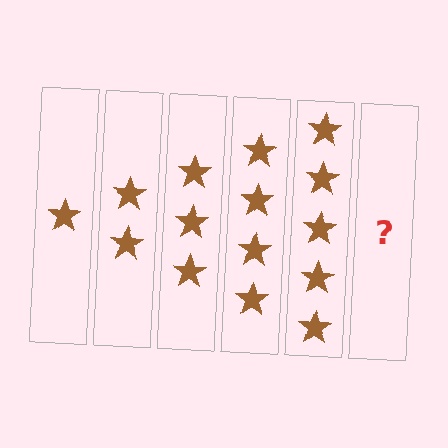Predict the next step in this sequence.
The next step is 6 stars.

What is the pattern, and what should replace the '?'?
The pattern is that each step adds one more star. The '?' should be 6 stars.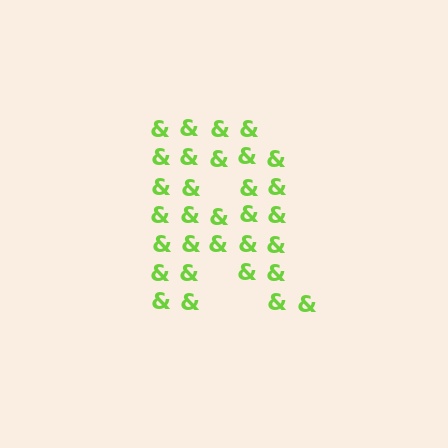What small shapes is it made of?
It is made of small ampersands.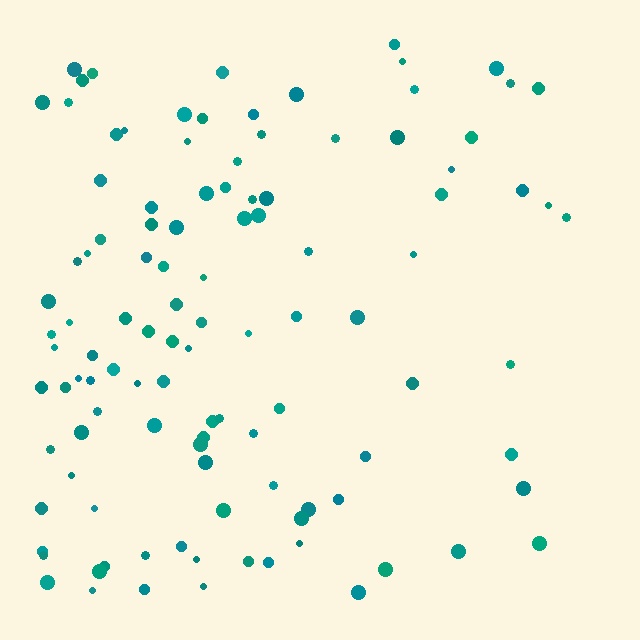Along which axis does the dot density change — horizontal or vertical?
Horizontal.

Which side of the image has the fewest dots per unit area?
The right.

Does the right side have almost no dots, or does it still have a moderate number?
Still a moderate number, just noticeably fewer than the left.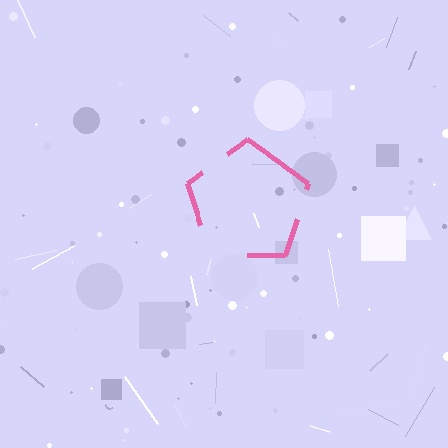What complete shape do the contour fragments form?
The contour fragments form a pentagon.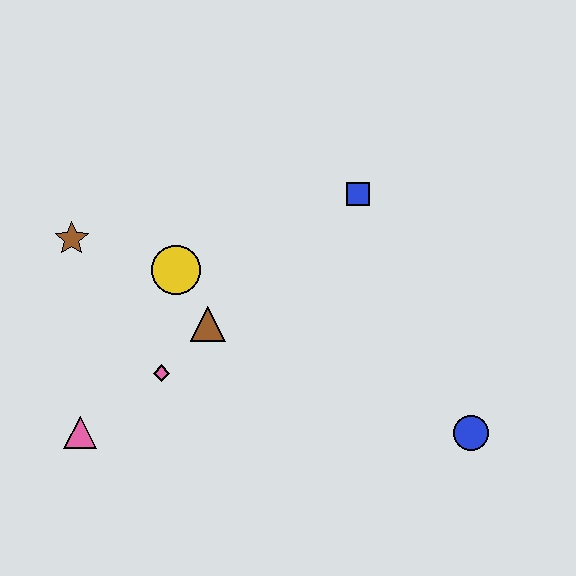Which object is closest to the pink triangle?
The pink diamond is closest to the pink triangle.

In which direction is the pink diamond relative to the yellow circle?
The pink diamond is below the yellow circle.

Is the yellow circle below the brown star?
Yes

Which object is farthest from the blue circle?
The brown star is farthest from the blue circle.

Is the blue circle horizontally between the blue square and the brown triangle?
No